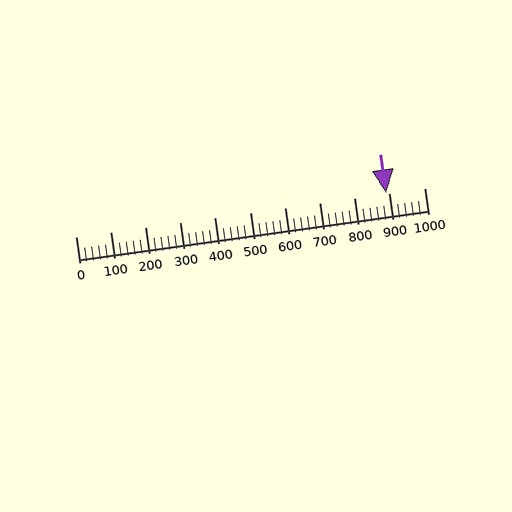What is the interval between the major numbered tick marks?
The major tick marks are spaced 100 units apart.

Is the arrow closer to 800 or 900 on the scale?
The arrow is closer to 900.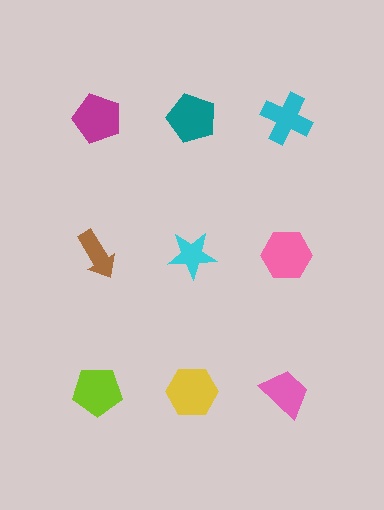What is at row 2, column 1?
A brown arrow.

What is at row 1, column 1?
A magenta pentagon.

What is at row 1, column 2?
A teal pentagon.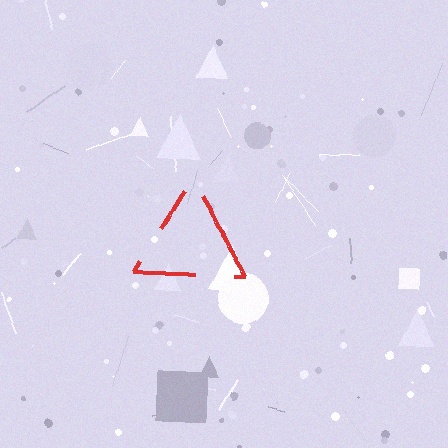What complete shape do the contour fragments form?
The contour fragments form a triangle.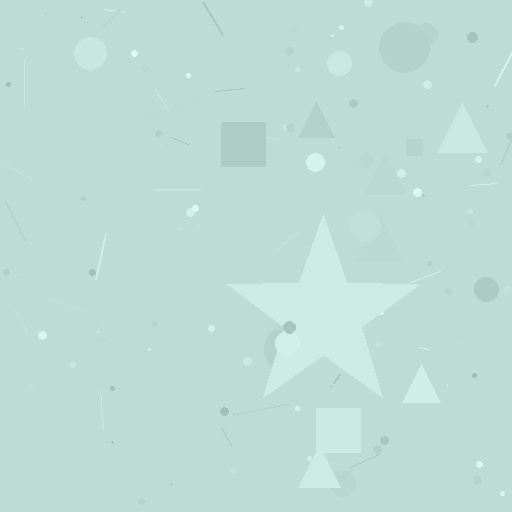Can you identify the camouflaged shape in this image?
The camouflaged shape is a star.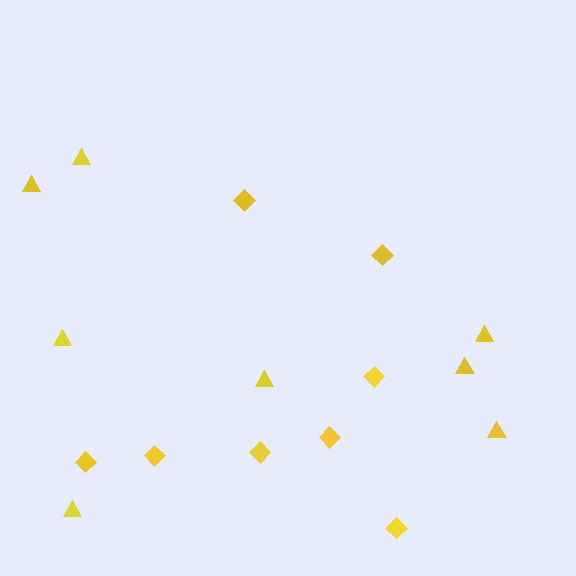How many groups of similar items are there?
There are 2 groups: one group of triangles (8) and one group of diamonds (8).